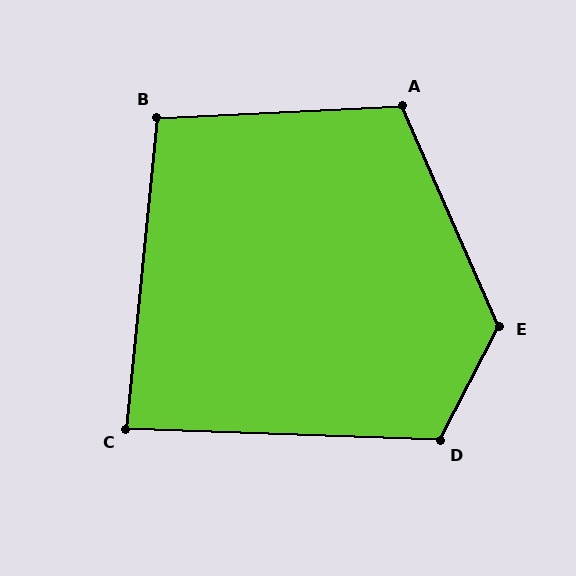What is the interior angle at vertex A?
Approximately 111 degrees (obtuse).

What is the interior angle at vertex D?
Approximately 116 degrees (obtuse).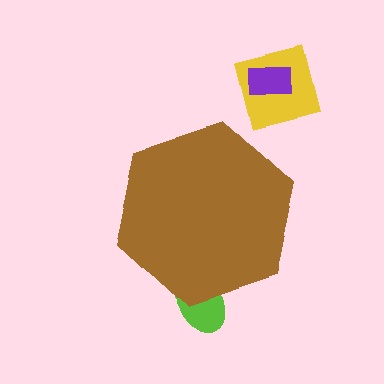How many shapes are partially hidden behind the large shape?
1 shape is partially hidden.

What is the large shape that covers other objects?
A brown hexagon.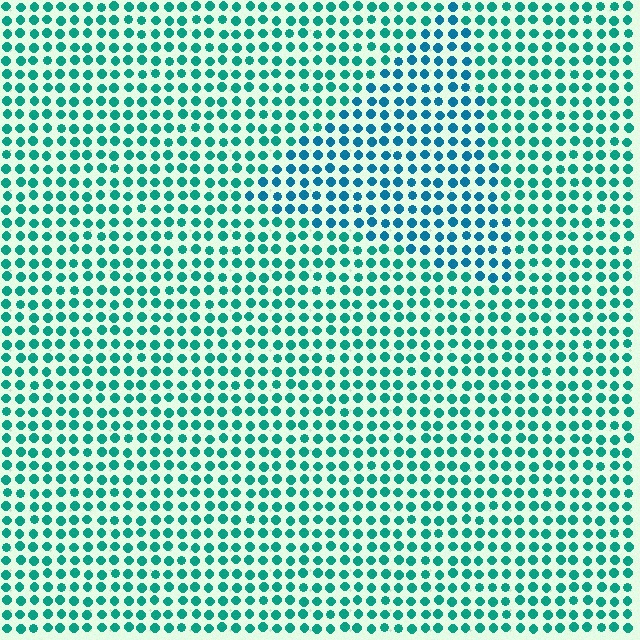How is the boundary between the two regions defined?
The boundary is defined purely by a slight shift in hue (about 28 degrees). Spacing, size, and orientation are identical on both sides.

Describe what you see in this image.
The image is filled with small teal elements in a uniform arrangement. A triangle-shaped region is visible where the elements are tinted to a slightly different hue, forming a subtle color boundary.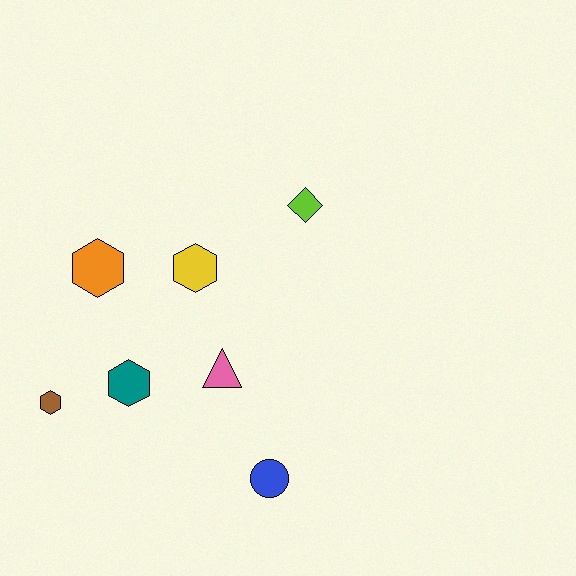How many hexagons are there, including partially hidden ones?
There are 4 hexagons.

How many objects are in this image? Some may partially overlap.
There are 7 objects.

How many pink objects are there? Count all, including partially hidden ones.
There is 1 pink object.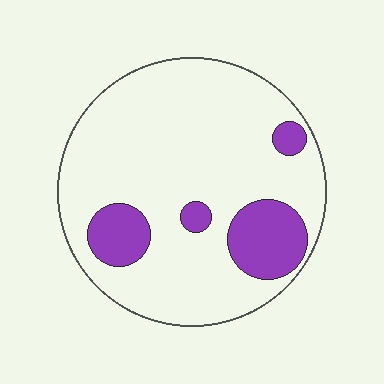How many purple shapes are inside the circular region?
4.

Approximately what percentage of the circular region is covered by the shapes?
Approximately 20%.